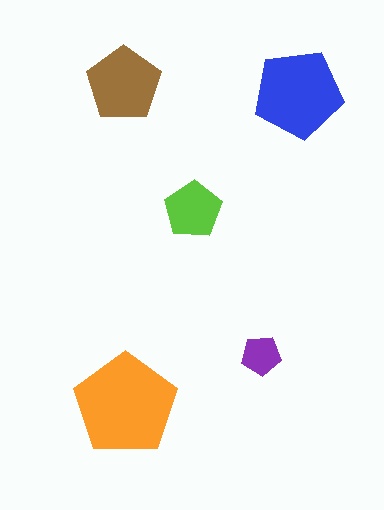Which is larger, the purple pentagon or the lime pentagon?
The lime one.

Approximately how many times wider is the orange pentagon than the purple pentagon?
About 2.5 times wider.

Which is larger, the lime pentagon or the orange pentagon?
The orange one.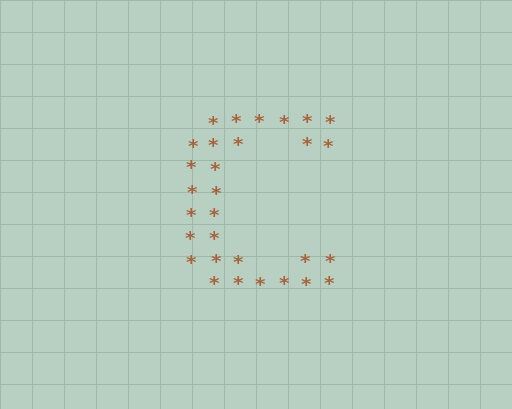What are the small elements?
The small elements are asterisks.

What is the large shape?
The large shape is the letter C.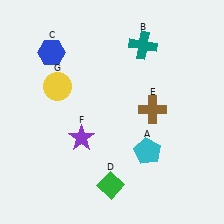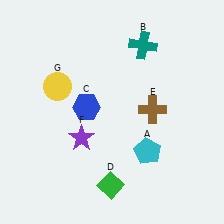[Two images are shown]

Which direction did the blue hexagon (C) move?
The blue hexagon (C) moved down.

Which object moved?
The blue hexagon (C) moved down.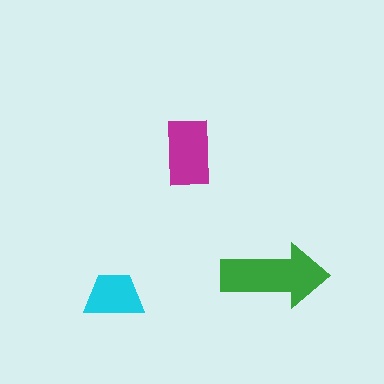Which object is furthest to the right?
The green arrow is rightmost.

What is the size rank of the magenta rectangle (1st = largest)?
2nd.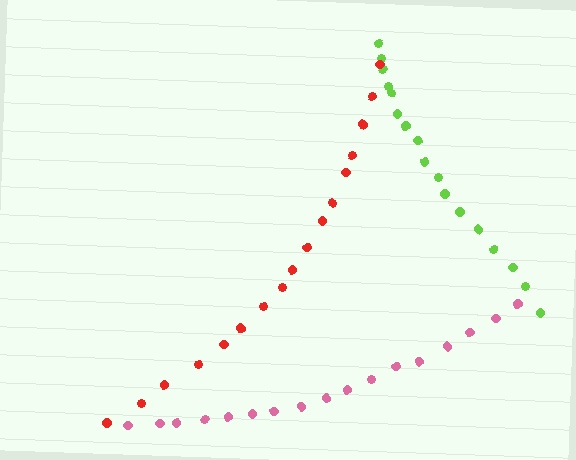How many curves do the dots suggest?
There are 3 distinct paths.